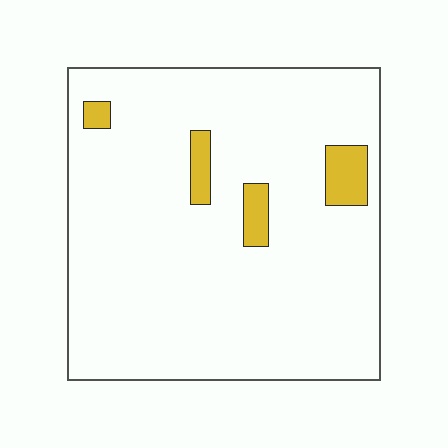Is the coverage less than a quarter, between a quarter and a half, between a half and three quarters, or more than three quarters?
Less than a quarter.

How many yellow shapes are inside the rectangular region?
4.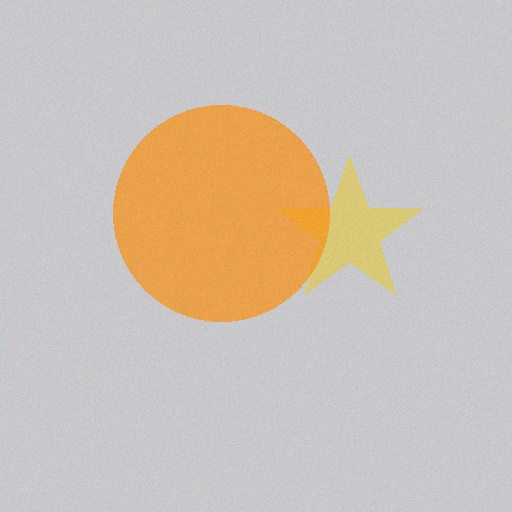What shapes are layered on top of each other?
The layered shapes are: a yellow star, an orange circle.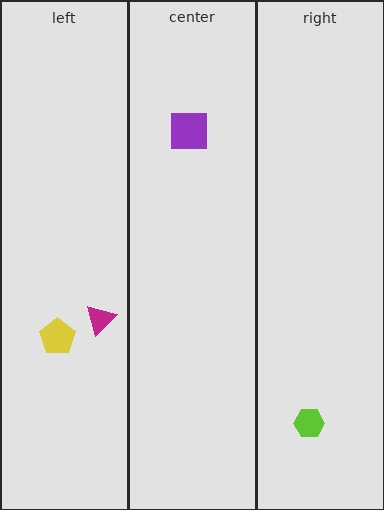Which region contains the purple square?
The center region.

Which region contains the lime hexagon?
The right region.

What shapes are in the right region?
The lime hexagon.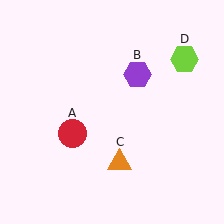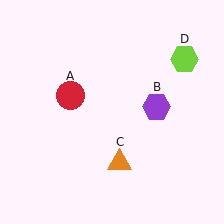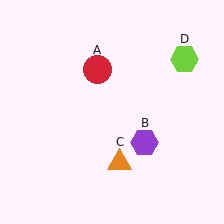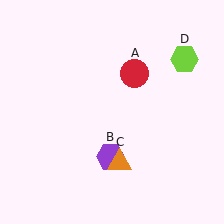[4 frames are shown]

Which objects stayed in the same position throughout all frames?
Orange triangle (object C) and lime hexagon (object D) remained stationary.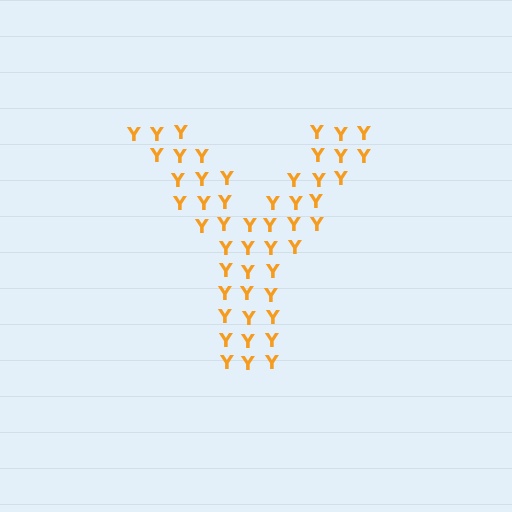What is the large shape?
The large shape is the letter Y.